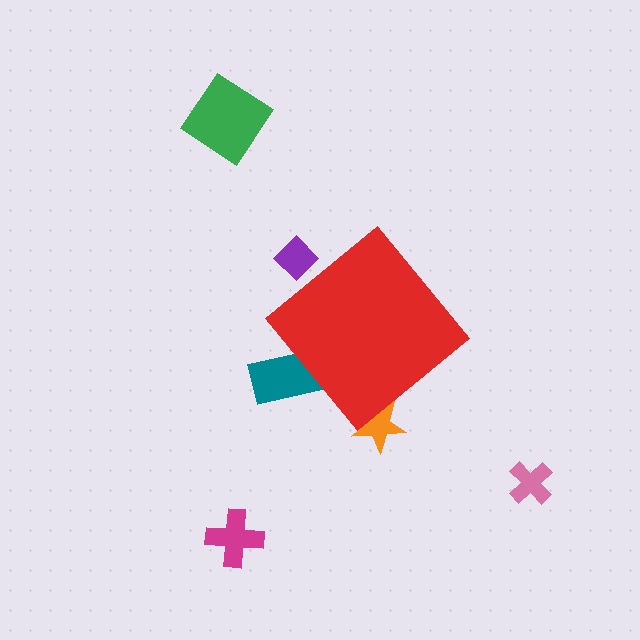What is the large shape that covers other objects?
A red diamond.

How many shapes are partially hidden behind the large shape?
3 shapes are partially hidden.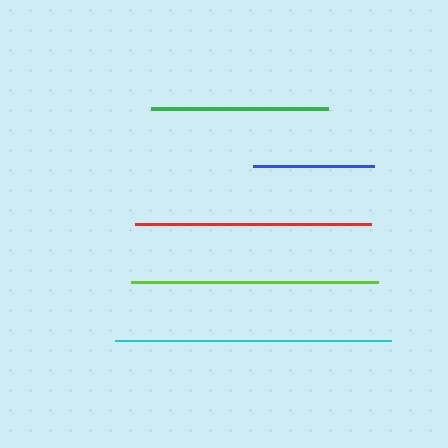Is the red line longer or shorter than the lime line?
The lime line is longer than the red line.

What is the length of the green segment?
The green segment is approximately 177 pixels long.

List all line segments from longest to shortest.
From longest to shortest: cyan, lime, red, green, blue.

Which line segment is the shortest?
The blue line is the shortest at approximately 120 pixels.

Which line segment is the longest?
The cyan line is the longest at approximately 277 pixels.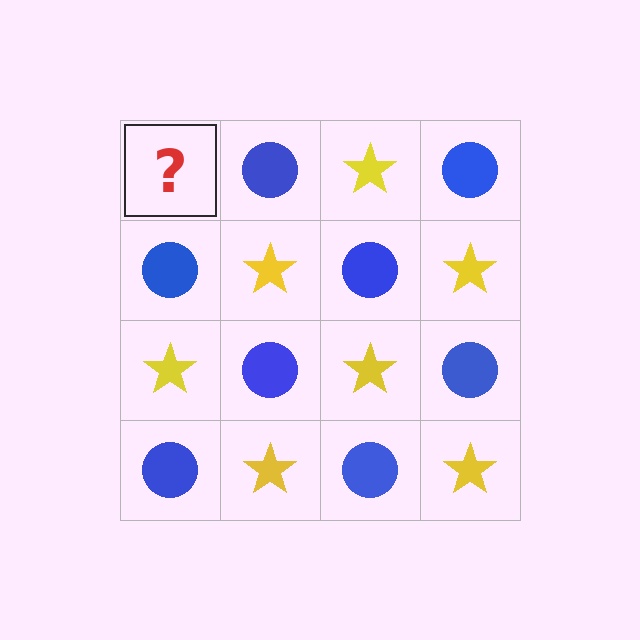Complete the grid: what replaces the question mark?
The question mark should be replaced with a yellow star.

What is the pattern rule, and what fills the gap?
The rule is that it alternates yellow star and blue circle in a checkerboard pattern. The gap should be filled with a yellow star.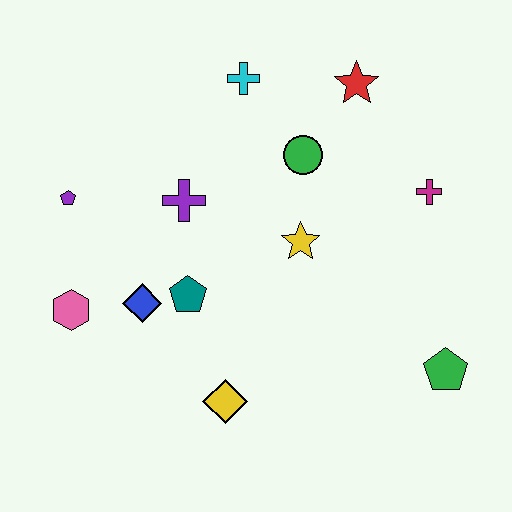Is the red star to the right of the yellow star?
Yes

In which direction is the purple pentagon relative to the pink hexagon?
The purple pentagon is above the pink hexagon.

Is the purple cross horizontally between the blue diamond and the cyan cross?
Yes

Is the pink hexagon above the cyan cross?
No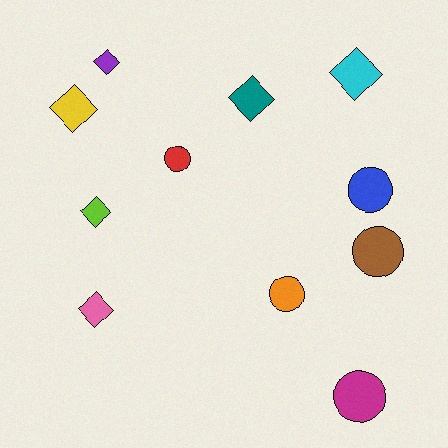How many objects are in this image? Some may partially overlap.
There are 11 objects.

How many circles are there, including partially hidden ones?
There are 5 circles.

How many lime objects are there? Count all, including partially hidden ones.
There is 1 lime object.